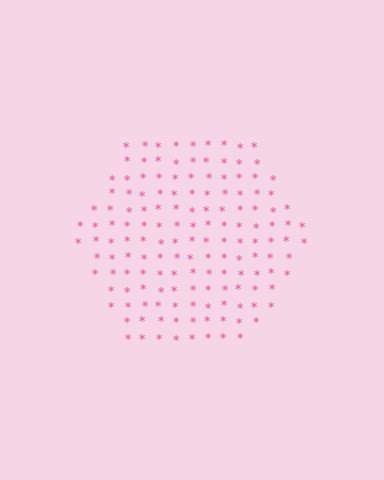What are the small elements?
The small elements are asterisks.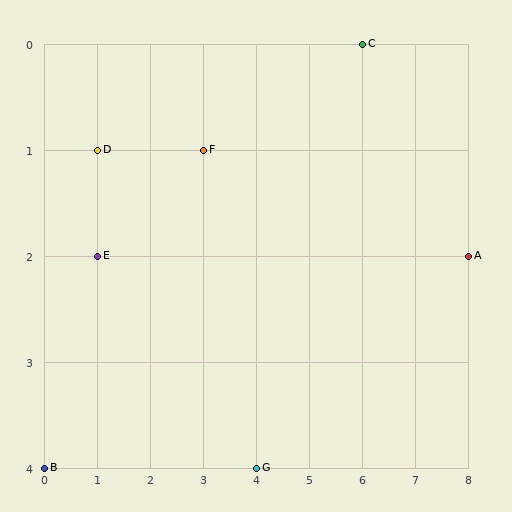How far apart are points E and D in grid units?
Points E and D are 1 row apart.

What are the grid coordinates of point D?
Point D is at grid coordinates (1, 1).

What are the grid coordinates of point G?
Point G is at grid coordinates (4, 4).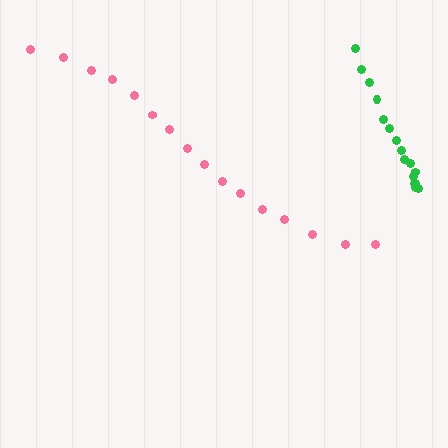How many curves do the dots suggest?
There are 2 distinct paths.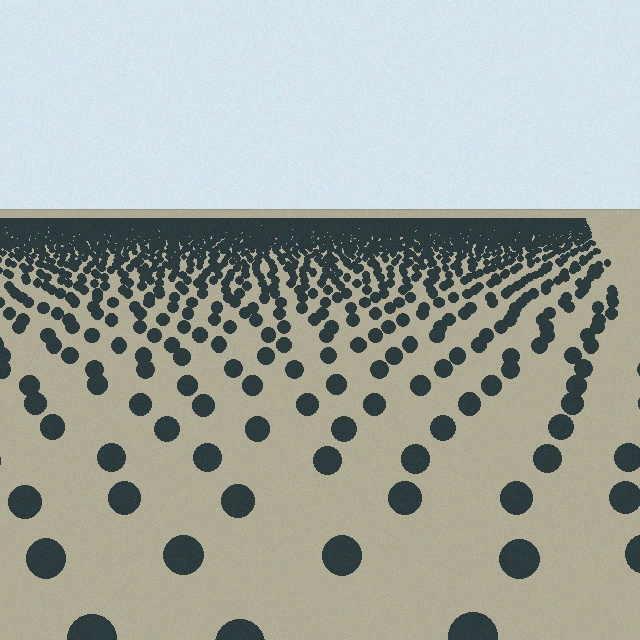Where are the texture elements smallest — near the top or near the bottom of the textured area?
Near the top.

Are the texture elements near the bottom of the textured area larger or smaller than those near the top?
Larger. Near the bottom, elements are closer to the viewer and appear at a bigger on-screen size.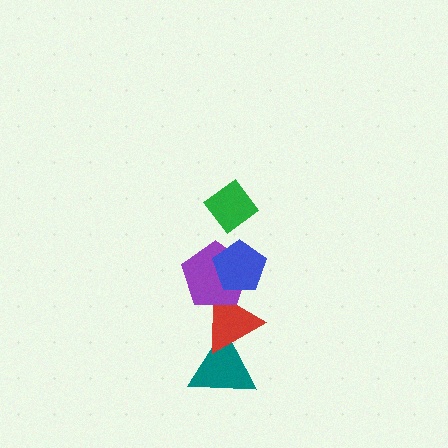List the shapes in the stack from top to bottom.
From top to bottom: the green diamond, the blue pentagon, the purple pentagon, the red triangle, the teal triangle.